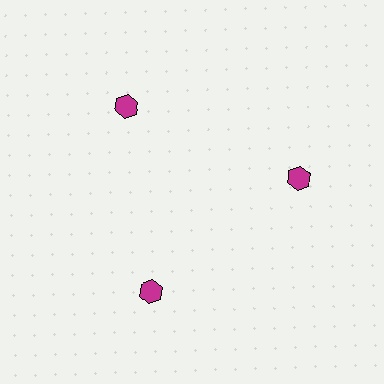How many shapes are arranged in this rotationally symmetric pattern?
There are 3 shapes, arranged in 3 groups of 1.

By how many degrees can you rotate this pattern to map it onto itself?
The pattern maps onto itself every 120 degrees of rotation.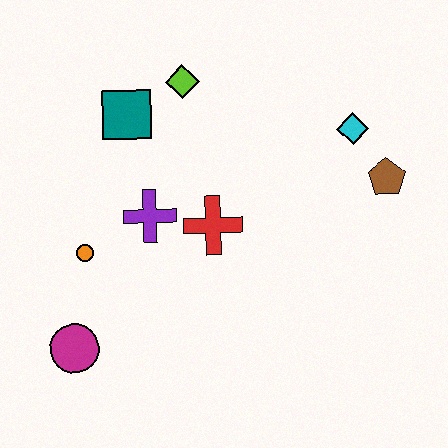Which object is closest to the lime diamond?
The teal square is closest to the lime diamond.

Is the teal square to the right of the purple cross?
No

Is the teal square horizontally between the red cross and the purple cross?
No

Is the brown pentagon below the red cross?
No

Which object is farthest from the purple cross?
The brown pentagon is farthest from the purple cross.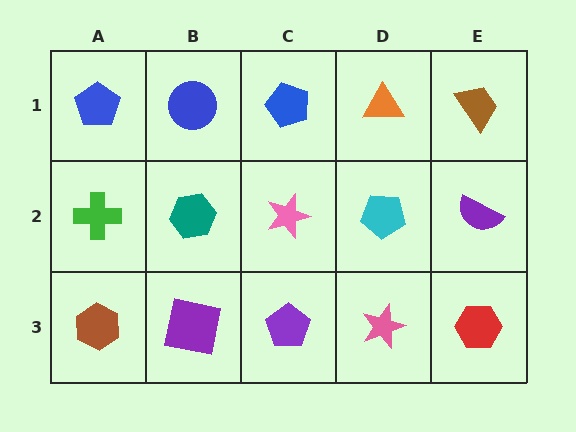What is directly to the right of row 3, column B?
A purple pentagon.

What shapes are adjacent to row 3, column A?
A green cross (row 2, column A), a purple square (row 3, column B).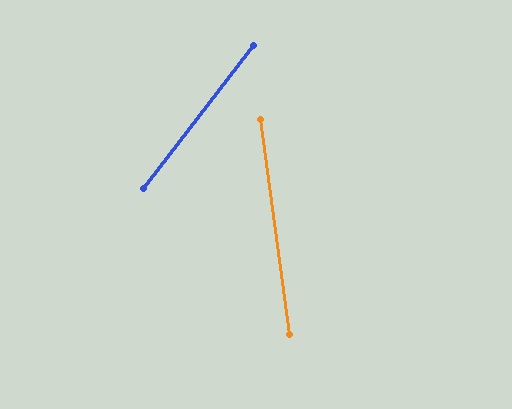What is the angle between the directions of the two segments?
Approximately 46 degrees.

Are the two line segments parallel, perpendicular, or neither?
Neither parallel nor perpendicular — they differ by about 46°.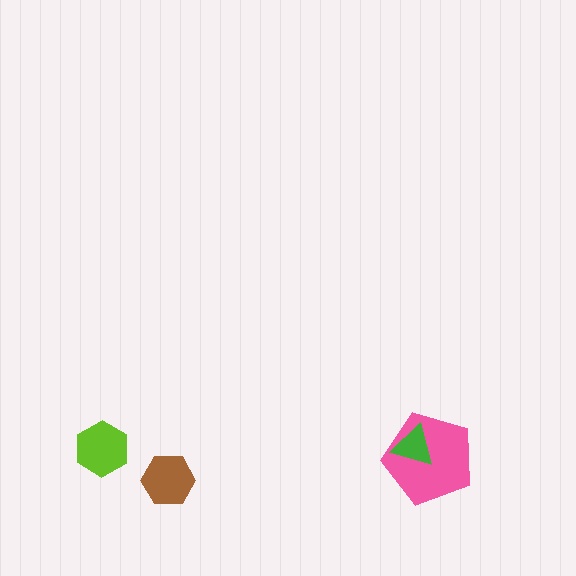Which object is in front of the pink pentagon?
The green triangle is in front of the pink pentagon.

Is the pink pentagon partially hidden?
Yes, it is partially covered by another shape.